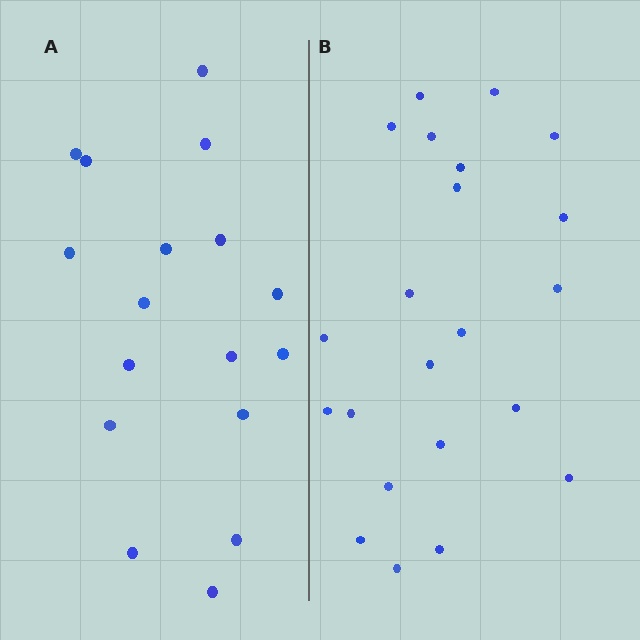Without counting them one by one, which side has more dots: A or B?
Region B (the right region) has more dots.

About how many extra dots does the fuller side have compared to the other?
Region B has about 5 more dots than region A.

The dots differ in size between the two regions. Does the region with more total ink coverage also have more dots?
No. Region A has more total ink coverage because its dots are larger, but region B actually contains more individual dots. Total area can be misleading — the number of items is what matters here.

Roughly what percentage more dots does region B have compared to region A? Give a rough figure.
About 30% more.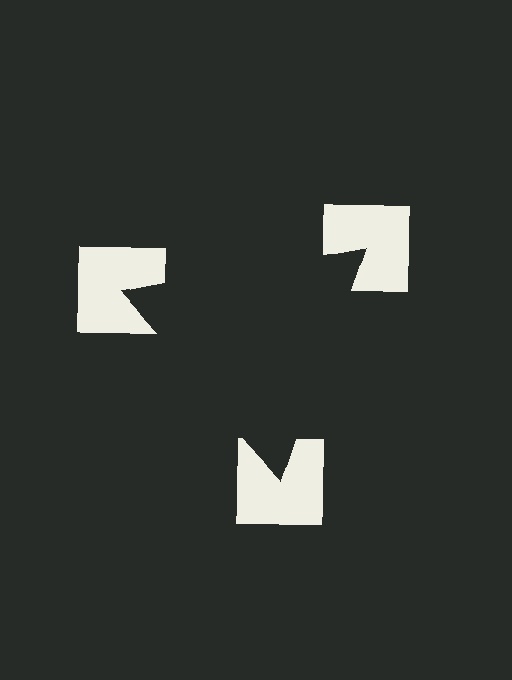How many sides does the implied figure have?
3 sides.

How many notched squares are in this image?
There are 3 — one at each vertex of the illusory triangle.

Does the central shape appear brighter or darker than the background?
It typically appears slightly darker than the background, even though no actual brightness change is drawn.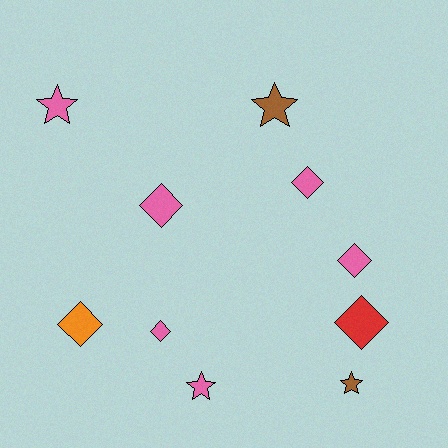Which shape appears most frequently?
Diamond, with 6 objects.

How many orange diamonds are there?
There is 1 orange diamond.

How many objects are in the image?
There are 10 objects.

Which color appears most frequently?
Pink, with 6 objects.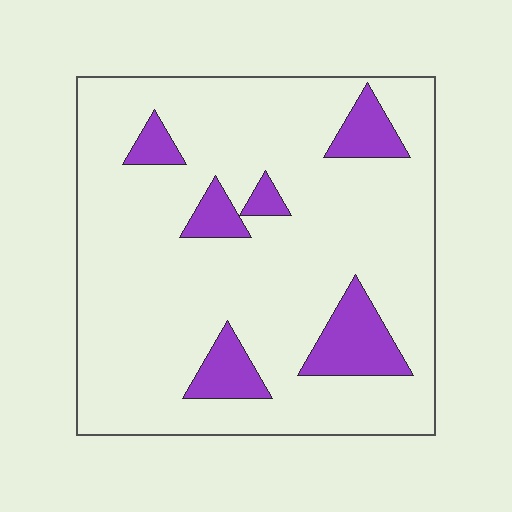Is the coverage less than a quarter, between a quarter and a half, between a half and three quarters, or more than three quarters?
Less than a quarter.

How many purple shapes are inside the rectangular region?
6.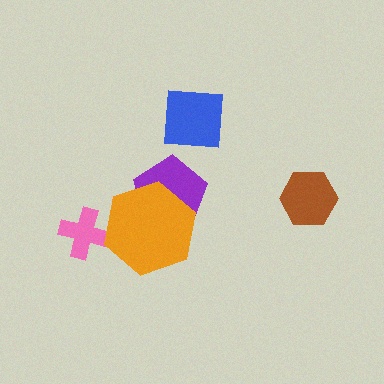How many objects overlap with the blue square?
0 objects overlap with the blue square.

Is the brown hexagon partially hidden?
No, no other shape covers it.